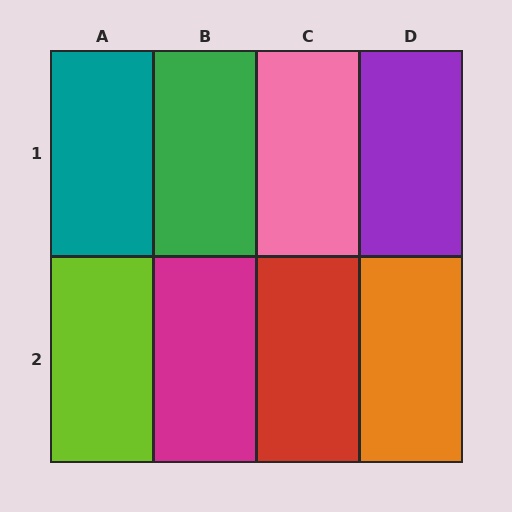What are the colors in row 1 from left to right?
Teal, green, pink, purple.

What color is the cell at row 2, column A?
Lime.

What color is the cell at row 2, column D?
Orange.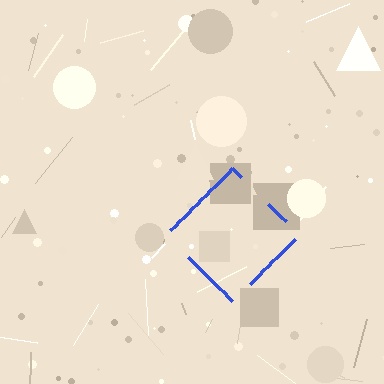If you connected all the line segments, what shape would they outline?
They would outline a diamond.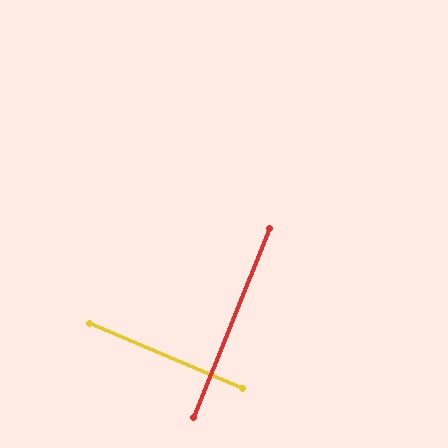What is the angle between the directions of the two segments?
Approximately 89 degrees.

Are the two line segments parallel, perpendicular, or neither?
Perpendicular — they meet at approximately 89°.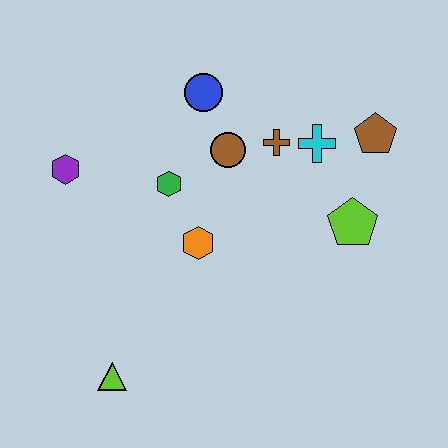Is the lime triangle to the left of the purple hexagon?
No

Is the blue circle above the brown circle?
Yes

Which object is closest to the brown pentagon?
The cyan cross is closest to the brown pentagon.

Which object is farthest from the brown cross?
The lime triangle is farthest from the brown cross.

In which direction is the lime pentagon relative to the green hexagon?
The lime pentagon is to the right of the green hexagon.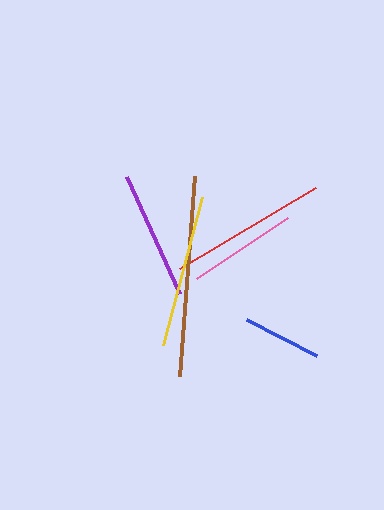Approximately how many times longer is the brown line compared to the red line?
The brown line is approximately 1.3 times the length of the red line.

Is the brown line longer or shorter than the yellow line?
The brown line is longer than the yellow line.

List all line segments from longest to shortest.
From longest to shortest: brown, red, yellow, purple, pink, blue.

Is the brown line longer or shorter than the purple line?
The brown line is longer than the purple line.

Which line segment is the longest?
The brown line is the longest at approximately 200 pixels.